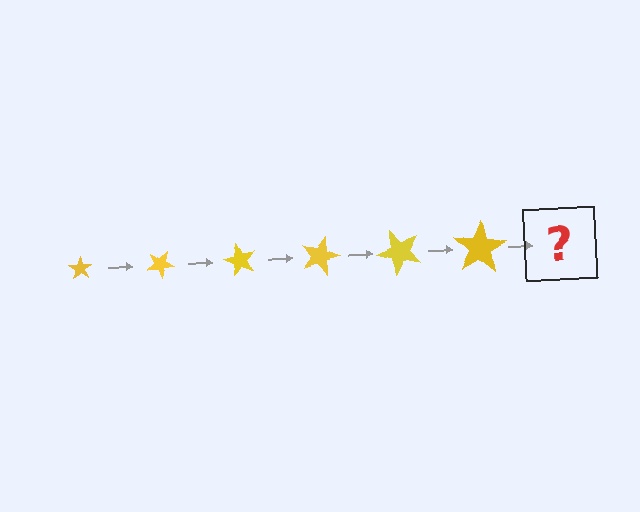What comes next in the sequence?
The next element should be a star, larger than the previous one and rotated 180 degrees from the start.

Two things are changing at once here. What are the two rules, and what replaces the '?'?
The two rules are that the star grows larger each step and it rotates 30 degrees each step. The '?' should be a star, larger than the previous one and rotated 180 degrees from the start.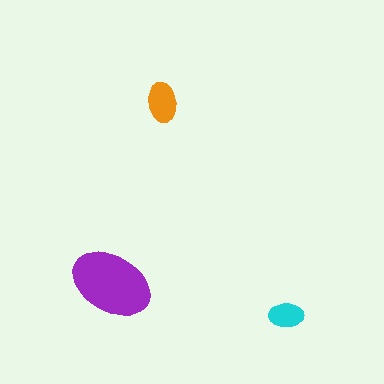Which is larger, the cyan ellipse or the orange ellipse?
The orange one.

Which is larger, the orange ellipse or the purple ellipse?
The purple one.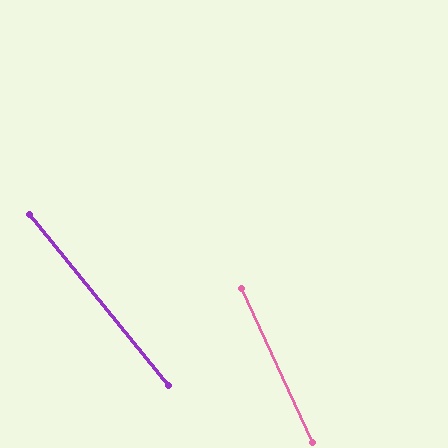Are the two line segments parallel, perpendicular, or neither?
Neither parallel nor perpendicular — they differ by about 15°.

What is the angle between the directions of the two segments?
Approximately 15 degrees.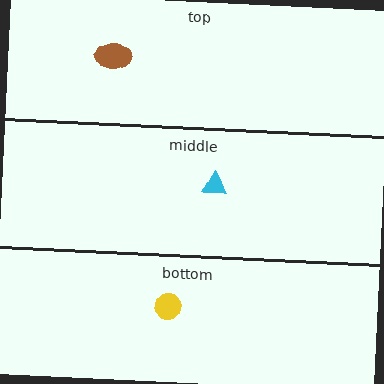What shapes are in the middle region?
The cyan triangle.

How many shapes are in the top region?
1.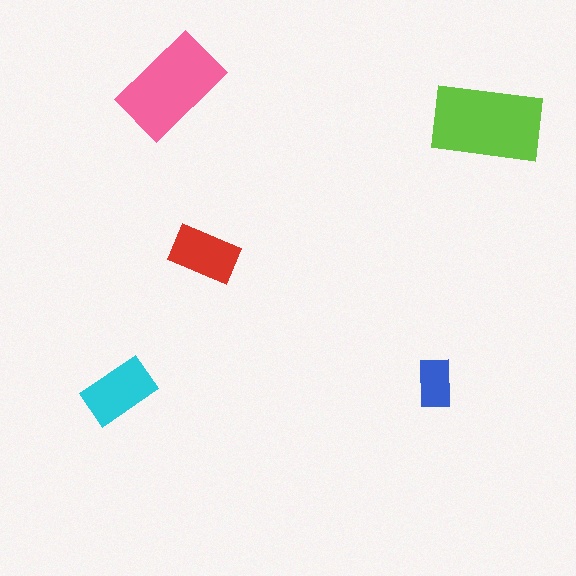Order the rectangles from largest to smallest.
the lime one, the pink one, the cyan one, the red one, the blue one.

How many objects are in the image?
There are 5 objects in the image.